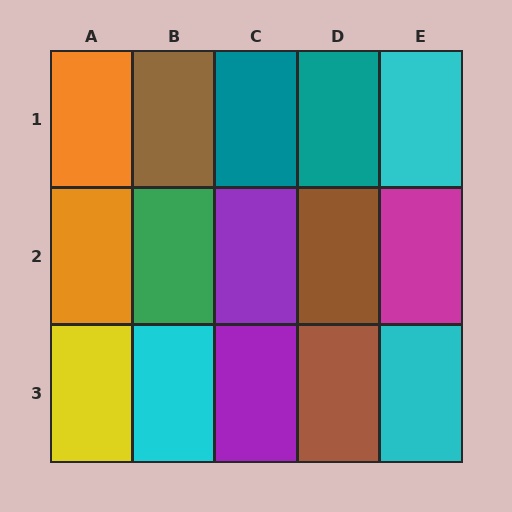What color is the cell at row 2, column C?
Purple.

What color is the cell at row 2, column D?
Brown.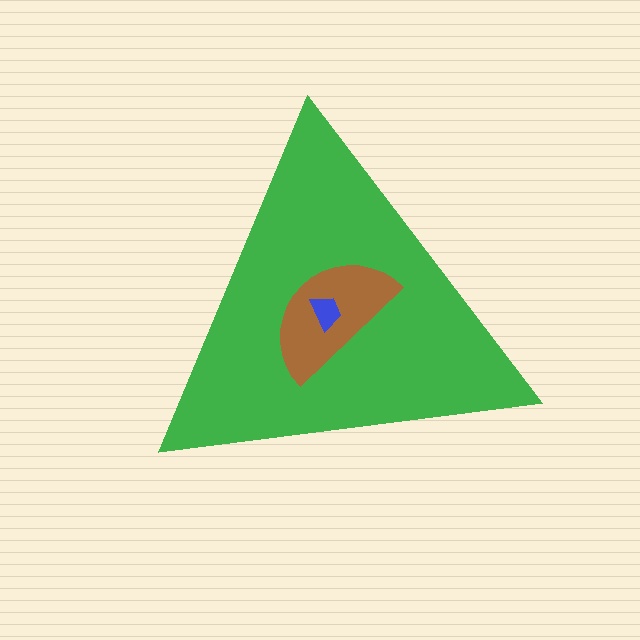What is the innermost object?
The blue trapezoid.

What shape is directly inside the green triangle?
The brown semicircle.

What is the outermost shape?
The green triangle.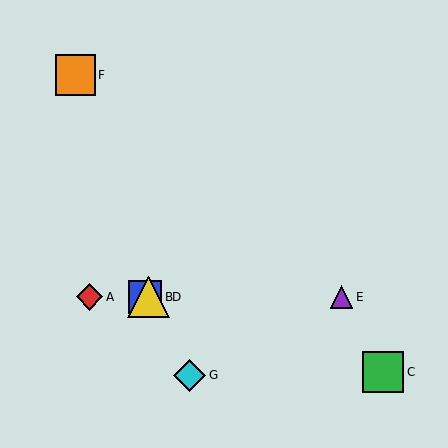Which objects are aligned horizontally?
Objects A, B, D, E are aligned horizontally.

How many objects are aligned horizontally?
4 objects (A, B, D, E) are aligned horizontally.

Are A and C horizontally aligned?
No, A is at y≈297 and C is at y≈372.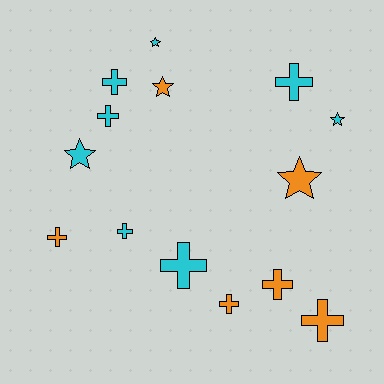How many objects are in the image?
There are 14 objects.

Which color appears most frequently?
Cyan, with 8 objects.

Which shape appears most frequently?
Cross, with 9 objects.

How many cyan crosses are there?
There are 5 cyan crosses.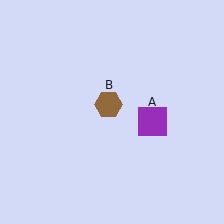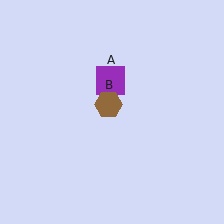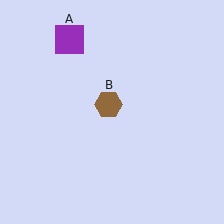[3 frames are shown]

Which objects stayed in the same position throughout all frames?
Brown hexagon (object B) remained stationary.